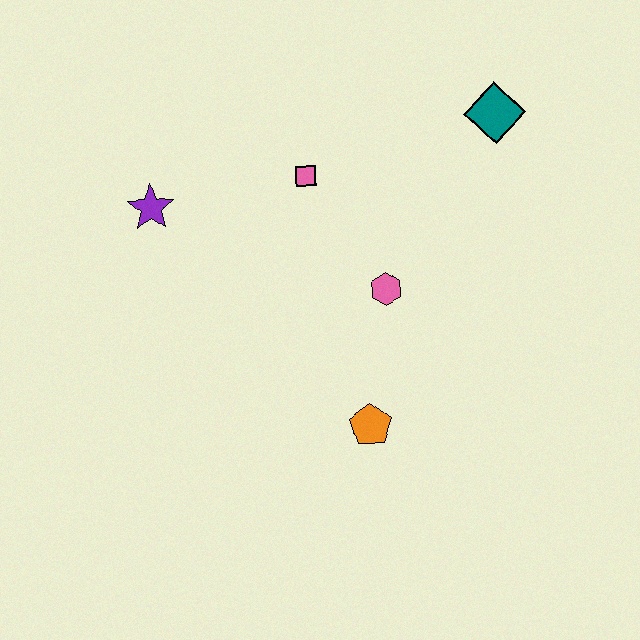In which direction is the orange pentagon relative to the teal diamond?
The orange pentagon is below the teal diamond.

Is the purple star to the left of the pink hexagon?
Yes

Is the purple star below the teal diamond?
Yes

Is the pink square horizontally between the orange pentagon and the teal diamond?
No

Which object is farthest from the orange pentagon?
The teal diamond is farthest from the orange pentagon.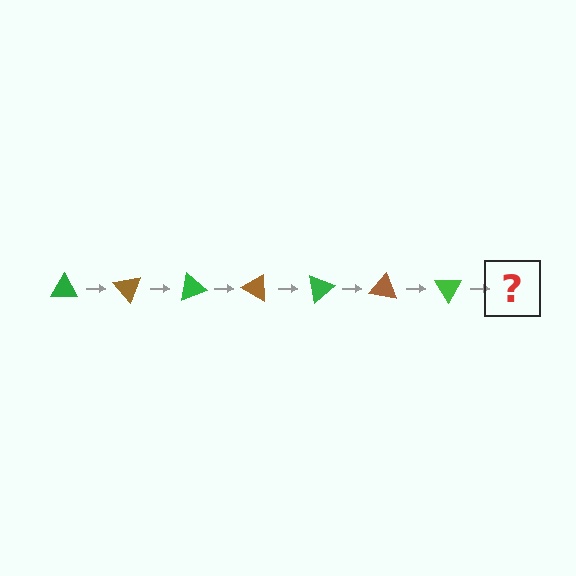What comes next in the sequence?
The next element should be a brown triangle, rotated 350 degrees from the start.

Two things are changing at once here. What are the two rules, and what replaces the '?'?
The two rules are that it rotates 50 degrees each step and the color cycles through green and brown. The '?' should be a brown triangle, rotated 350 degrees from the start.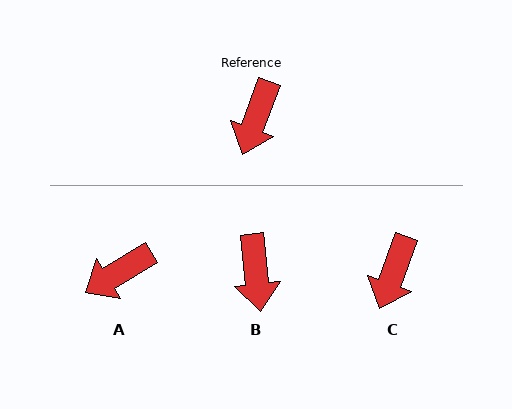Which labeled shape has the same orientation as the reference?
C.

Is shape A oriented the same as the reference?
No, it is off by about 38 degrees.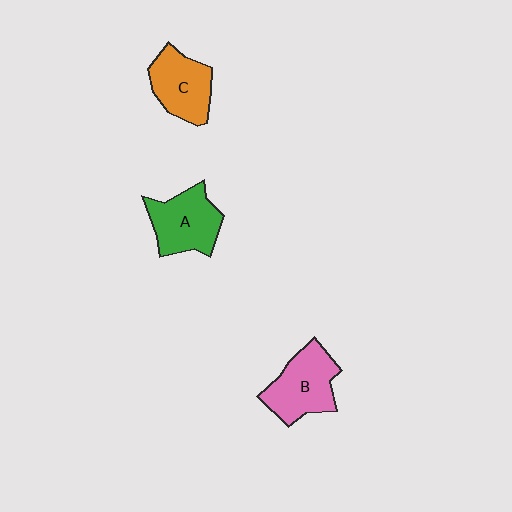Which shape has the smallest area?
Shape C (orange).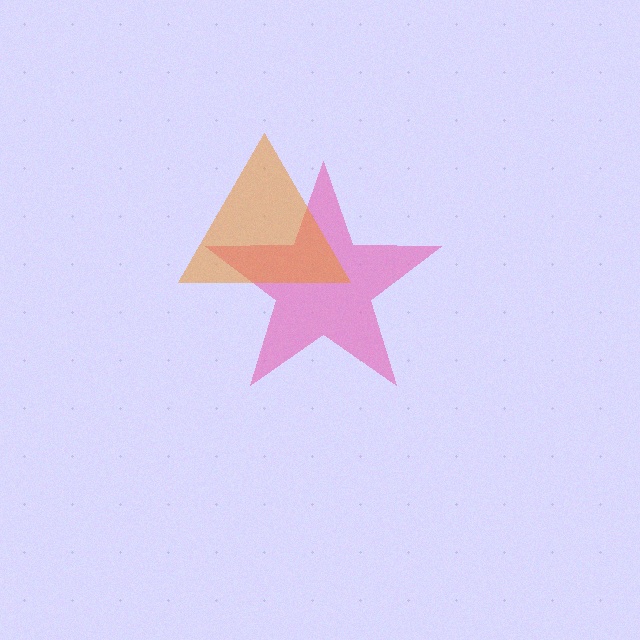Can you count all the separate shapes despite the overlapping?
Yes, there are 2 separate shapes.